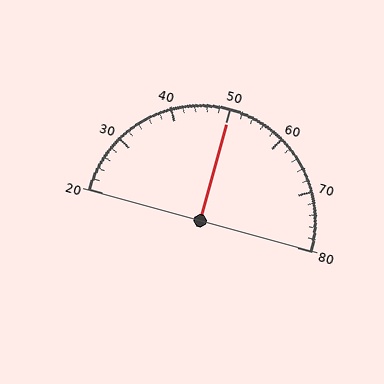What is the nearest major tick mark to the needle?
The nearest major tick mark is 50.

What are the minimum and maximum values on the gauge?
The gauge ranges from 20 to 80.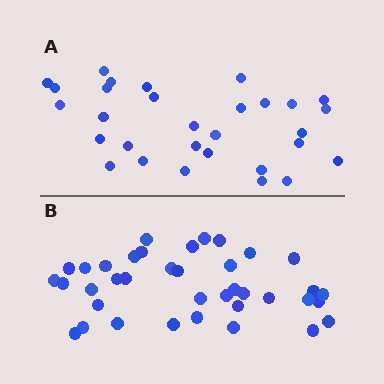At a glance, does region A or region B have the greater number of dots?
Region B (the bottom region) has more dots.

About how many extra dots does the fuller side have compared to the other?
Region B has roughly 8 or so more dots than region A.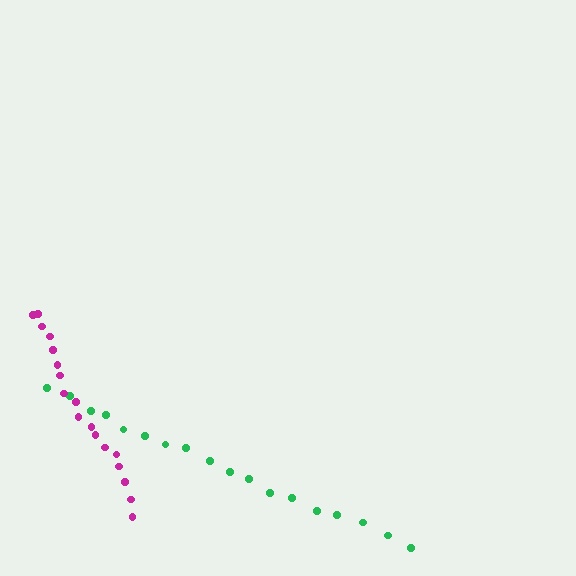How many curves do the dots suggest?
There are 2 distinct paths.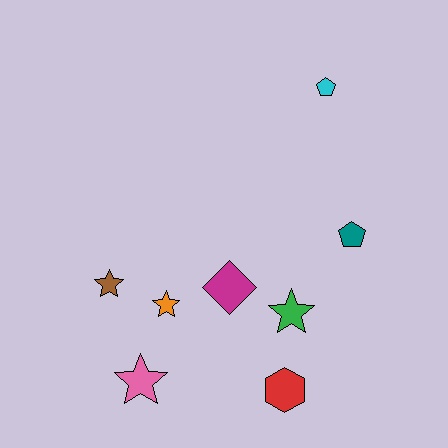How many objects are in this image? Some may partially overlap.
There are 8 objects.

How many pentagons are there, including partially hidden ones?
There are 2 pentagons.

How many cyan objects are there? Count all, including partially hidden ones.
There is 1 cyan object.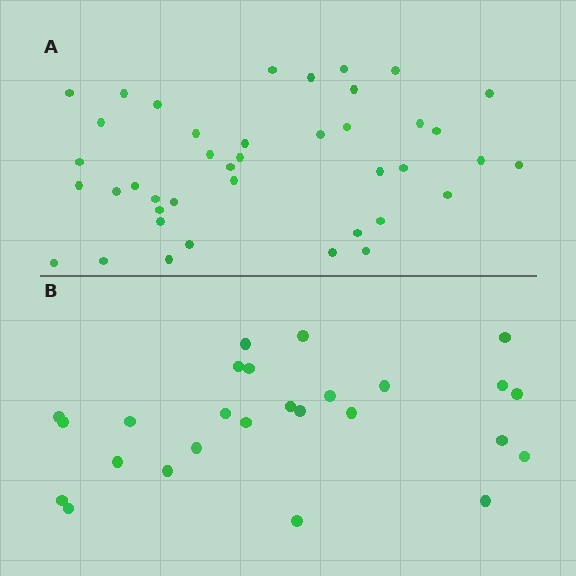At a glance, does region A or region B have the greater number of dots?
Region A (the top region) has more dots.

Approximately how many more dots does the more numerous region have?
Region A has approximately 15 more dots than region B.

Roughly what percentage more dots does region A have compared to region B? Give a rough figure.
About 60% more.